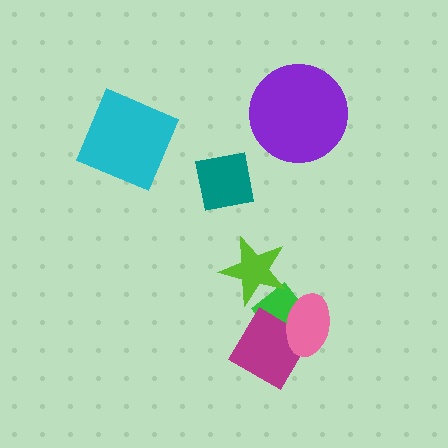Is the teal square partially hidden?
No, no other shape covers it.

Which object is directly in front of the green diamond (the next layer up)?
The magenta diamond is directly in front of the green diamond.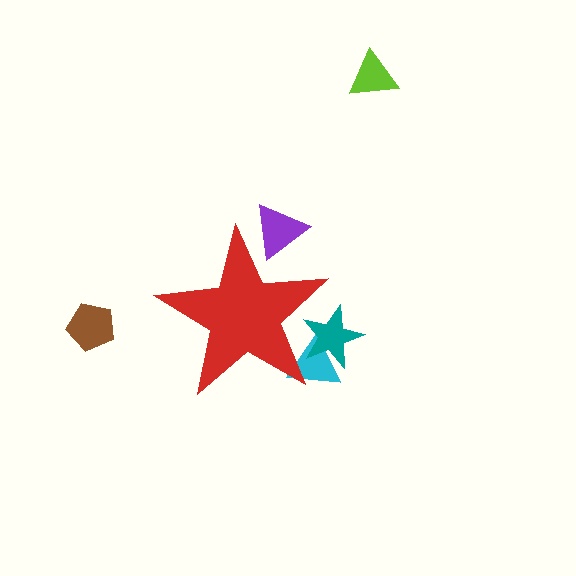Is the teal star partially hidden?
Yes, the teal star is partially hidden behind the red star.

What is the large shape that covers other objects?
A red star.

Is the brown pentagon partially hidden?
No, the brown pentagon is fully visible.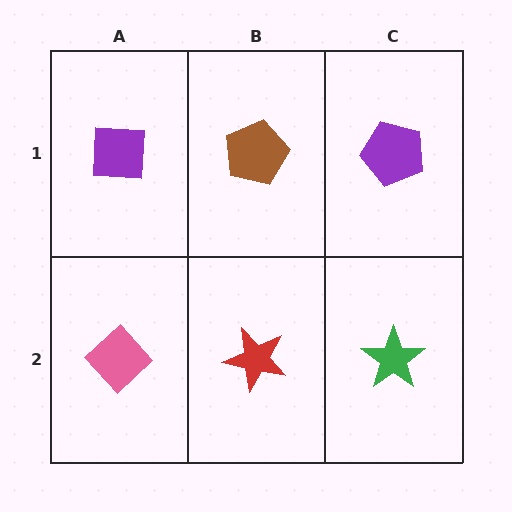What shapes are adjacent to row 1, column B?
A red star (row 2, column B), a purple square (row 1, column A), a purple pentagon (row 1, column C).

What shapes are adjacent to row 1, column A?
A pink diamond (row 2, column A), a brown pentagon (row 1, column B).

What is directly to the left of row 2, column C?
A red star.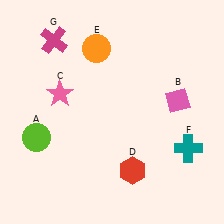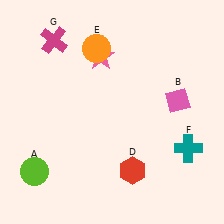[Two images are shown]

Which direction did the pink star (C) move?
The pink star (C) moved right.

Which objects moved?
The objects that moved are: the lime circle (A), the pink star (C).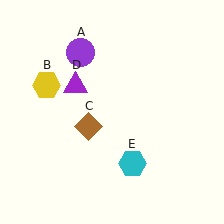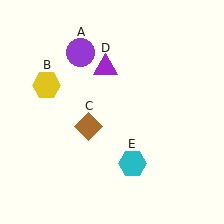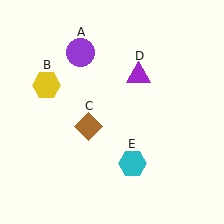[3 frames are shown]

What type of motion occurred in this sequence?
The purple triangle (object D) rotated clockwise around the center of the scene.